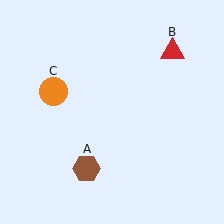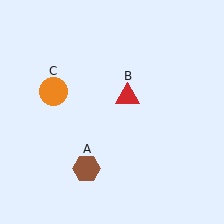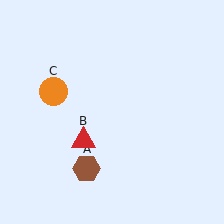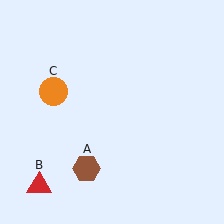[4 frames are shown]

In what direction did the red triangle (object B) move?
The red triangle (object B) moved down and to the left.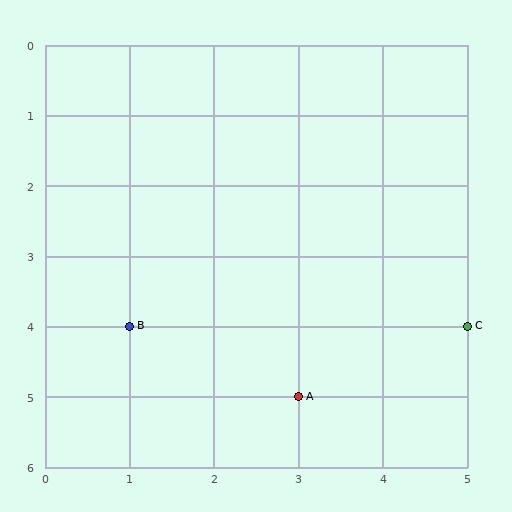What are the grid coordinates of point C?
Point C is at grid coordinates (5, 4).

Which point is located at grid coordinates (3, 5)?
Point A is at (3, 5).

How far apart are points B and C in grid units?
Points B and C are 4 columns apart.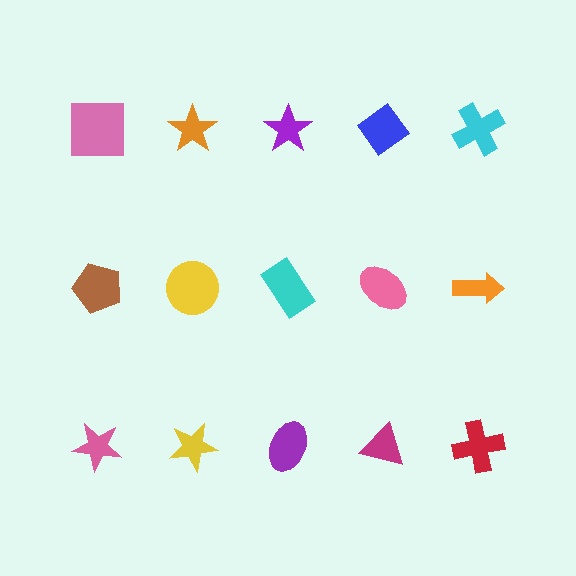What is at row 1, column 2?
An orange star.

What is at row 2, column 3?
A cyan rectangle.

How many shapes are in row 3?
5 shapes.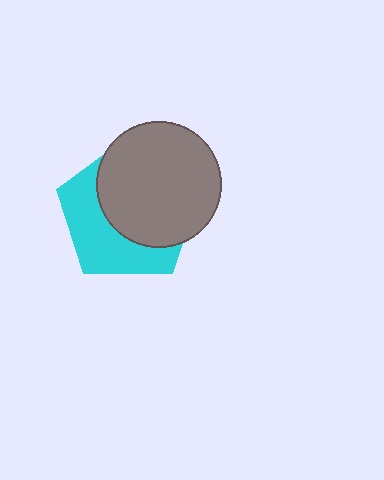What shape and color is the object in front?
The object in front is a gray circle.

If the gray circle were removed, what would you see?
You would see the complete cyan pentagon.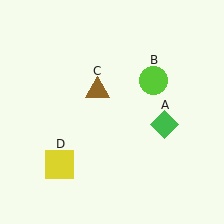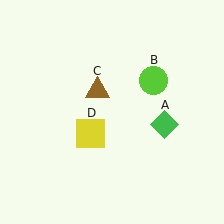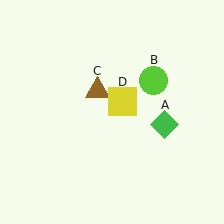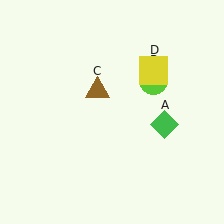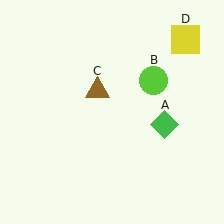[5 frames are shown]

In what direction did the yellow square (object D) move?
The yellow square (object D) moved up and to the right.